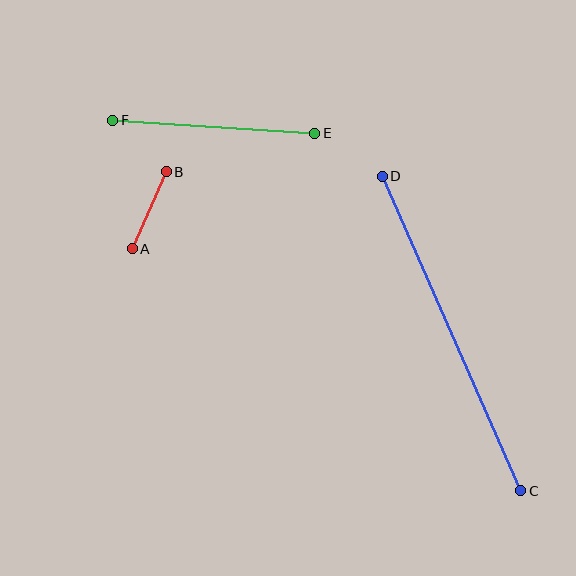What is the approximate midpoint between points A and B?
The midpoint is at approximately (149, 210) pixels.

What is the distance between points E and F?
The distance is approximately 202 pixels.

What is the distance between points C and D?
The distance is approximately 343 pixels.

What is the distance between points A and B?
The distance is approximately 84 pixels.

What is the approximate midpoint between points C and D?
The midpoint is at approximately (451, 334) pixels.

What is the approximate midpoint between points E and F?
The midpoint is at approximately (214, 127) pixels.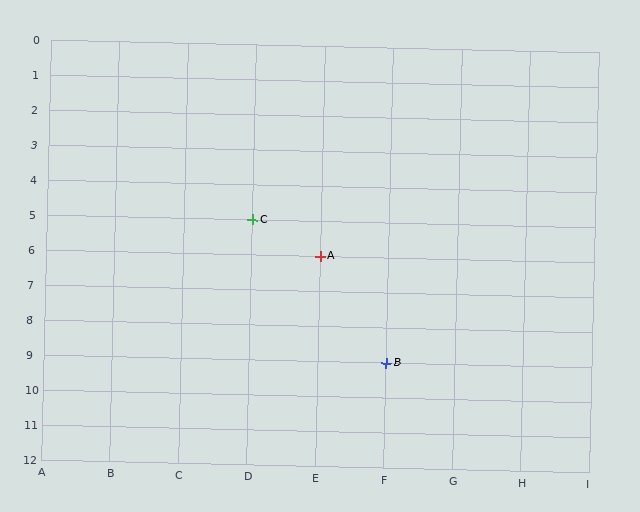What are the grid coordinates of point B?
Point B is at grid coordinates (F, 9).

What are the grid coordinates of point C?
Point C is at grid coordinates (D, 5).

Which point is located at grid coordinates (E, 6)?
Point A is at (E, 6).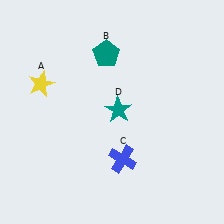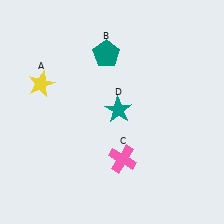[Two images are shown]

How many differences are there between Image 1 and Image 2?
There is 1 difference between the two images.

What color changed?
The cross (C) changed from blue in Image 1 to pink in Image 2.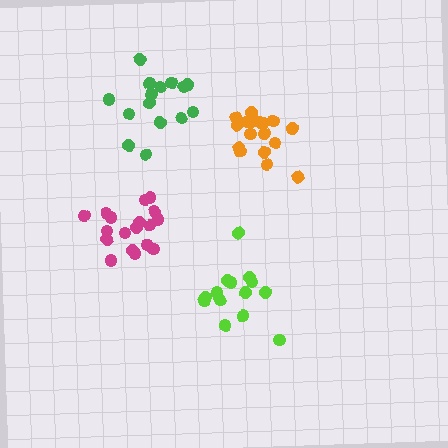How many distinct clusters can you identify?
There are 4 distinct clusters.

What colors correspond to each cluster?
The clusters are colored: lime, orange, magenta, green.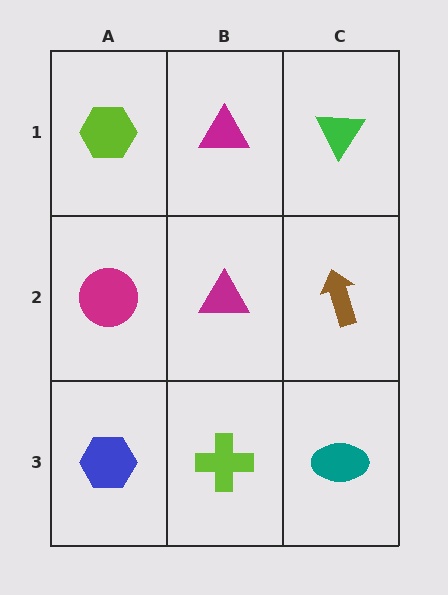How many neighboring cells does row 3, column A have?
2.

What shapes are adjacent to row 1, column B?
A magenta triangle (row 2, column B), a lime hexagon (row 1, column A), a green triangle (row 1, column C).